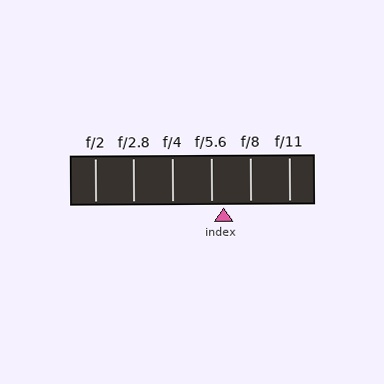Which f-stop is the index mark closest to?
The index mark is closest to f/5.6.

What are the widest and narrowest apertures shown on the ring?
The widest aperture shown is f/2 and the narrowest is f/11.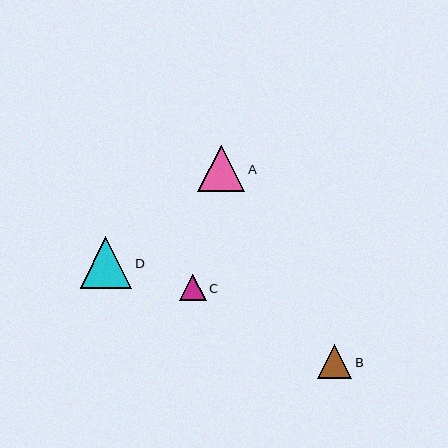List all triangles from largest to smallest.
From largest to smallest: D, A, B, C.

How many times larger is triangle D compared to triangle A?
Triangle D is approximately 1.1 times the size of triangle A.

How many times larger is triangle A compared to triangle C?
Triangle A is approximately 1.8 times the size of triangle C.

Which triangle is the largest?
Triangle D is the largest with a size of approximately 51 pixels.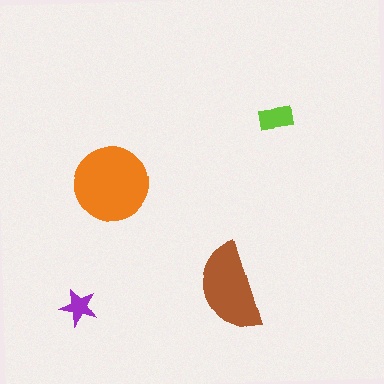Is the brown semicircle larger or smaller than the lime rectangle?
Larger.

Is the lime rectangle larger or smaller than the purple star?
Larger.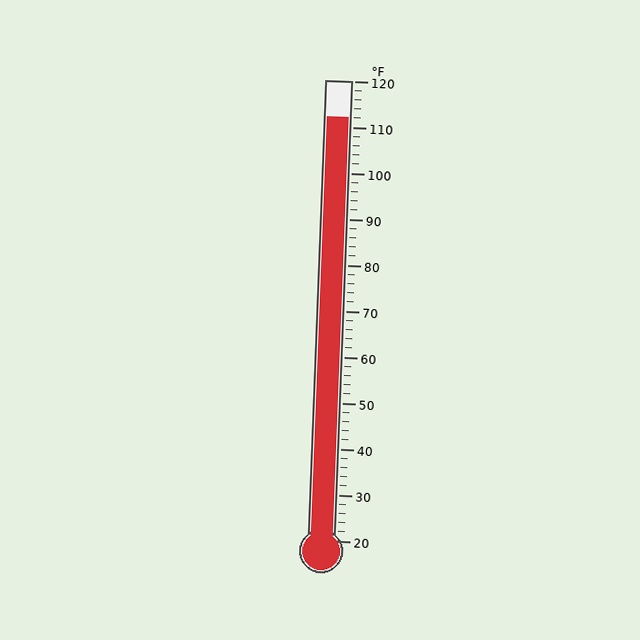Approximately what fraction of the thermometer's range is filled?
The thermometer is filled to approximately 90% of its range.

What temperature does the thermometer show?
The thermometer shows approximately 112°F.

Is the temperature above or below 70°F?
The temperature is above 70°F.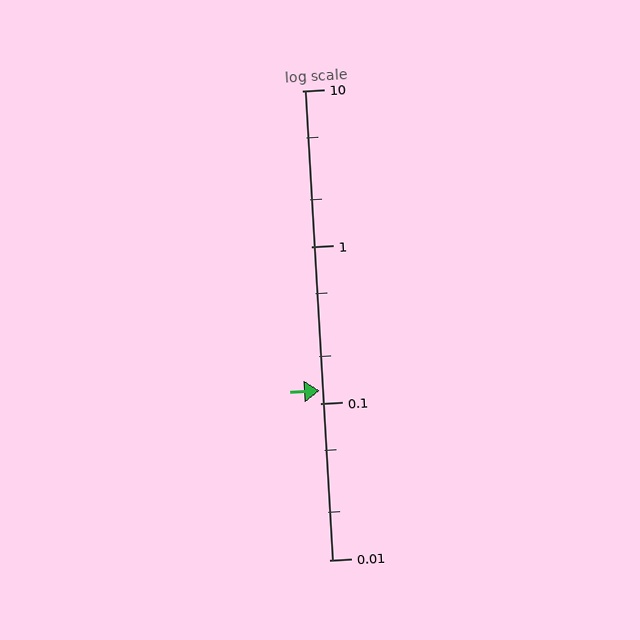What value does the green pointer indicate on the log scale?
The pointer indicates approximately 0.12.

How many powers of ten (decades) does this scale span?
The scale spans 3 decades, from 0.01 to 10.